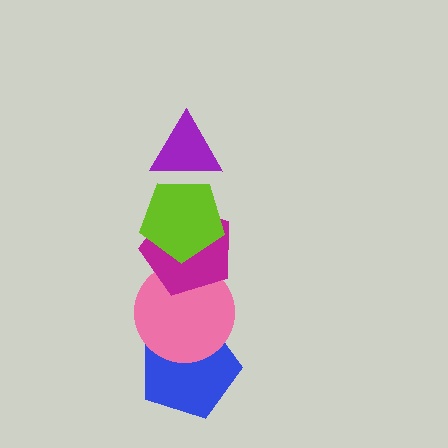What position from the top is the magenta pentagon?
The magenta pentagon is 3rd from the top.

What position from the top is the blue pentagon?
The blue pentagon is 5th from the top.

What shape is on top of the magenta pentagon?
The lime pentagon is on top of the magenta pentagon.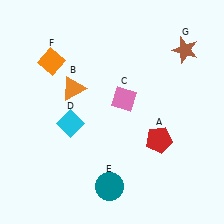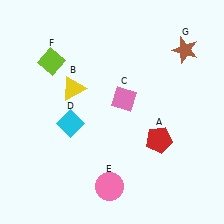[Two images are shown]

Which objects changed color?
B changed from orange to yellow. E changed from teal to pink. F changed from orange to lime.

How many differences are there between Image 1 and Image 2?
There are 3 differences between the two images.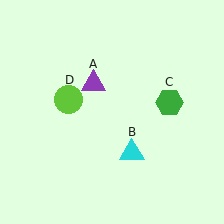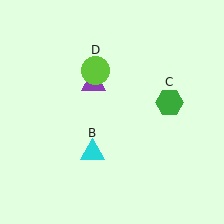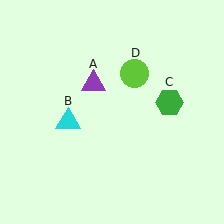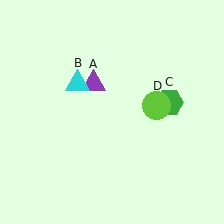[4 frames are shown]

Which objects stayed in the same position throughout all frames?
Purple triangle (object A) and green hexagon (object C) remained stationary.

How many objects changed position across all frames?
2 objects changed position: cyan triangle (object B), lime circle (object D).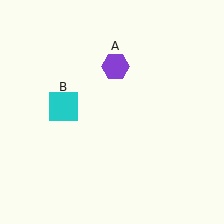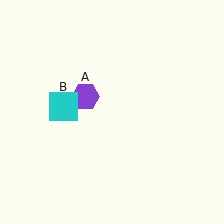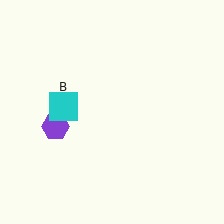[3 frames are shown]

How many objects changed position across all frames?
1 object changed position: purple hexagon (object A).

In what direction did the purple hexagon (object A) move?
The purple hexagon (object A) moved down and to the left.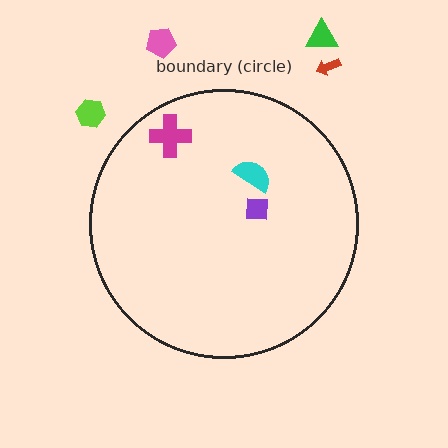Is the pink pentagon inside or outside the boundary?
Outside.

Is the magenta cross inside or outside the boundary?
Inside.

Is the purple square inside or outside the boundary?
Inside.